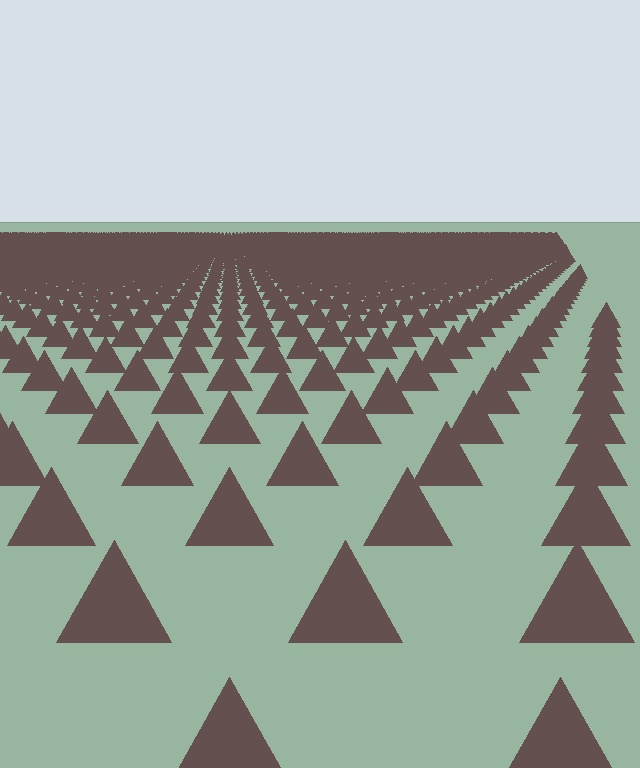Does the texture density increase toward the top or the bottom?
Density increases toward the top.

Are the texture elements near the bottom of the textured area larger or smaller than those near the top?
Larger. Near the bottom, elements are closer to the viewer and appear at a bigger on-screen size.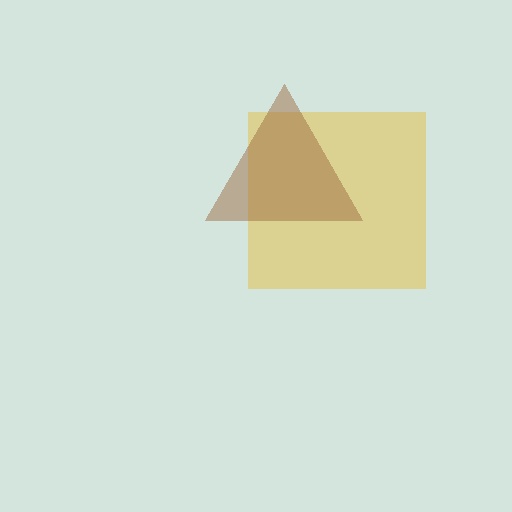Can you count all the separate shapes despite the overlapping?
Yes, there are 2 separate shapes.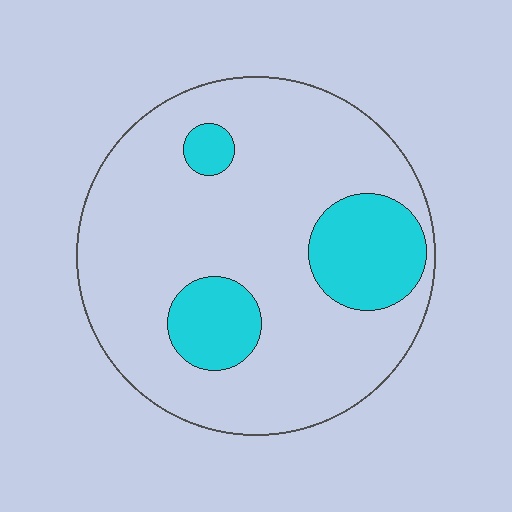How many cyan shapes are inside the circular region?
3.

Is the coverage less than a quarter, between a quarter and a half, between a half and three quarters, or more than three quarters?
Less than a quarter.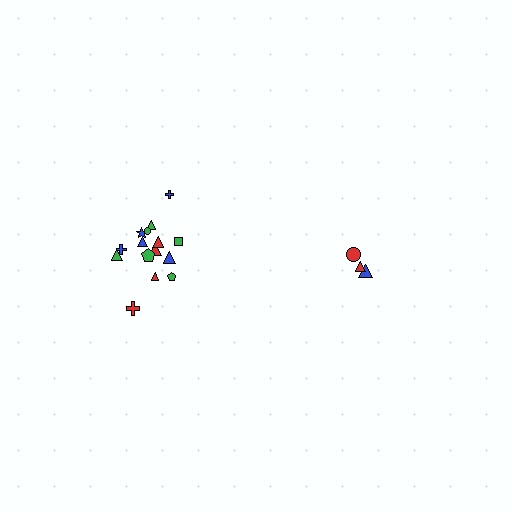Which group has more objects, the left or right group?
The left group.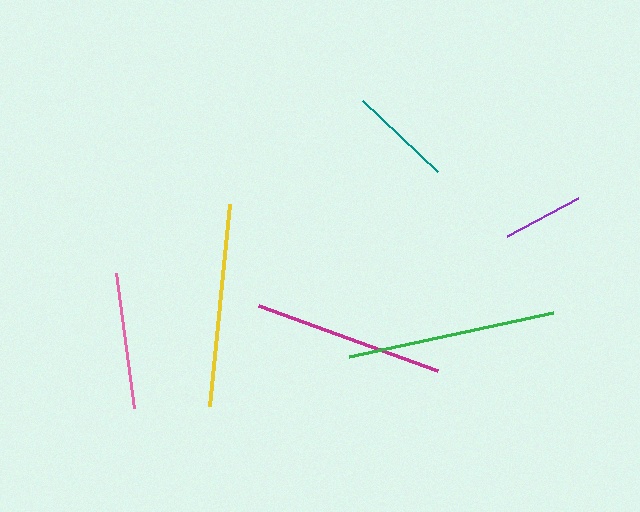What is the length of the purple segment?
The purple segment is approximately 80 pixels long.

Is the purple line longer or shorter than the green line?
The green line is longer than the purple line.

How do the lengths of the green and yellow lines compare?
The green and yellow lines are approximately the same length.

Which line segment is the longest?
The green line is the longest at approximately 209 pixels.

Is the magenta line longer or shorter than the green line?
The green line is longer than the magenta line.